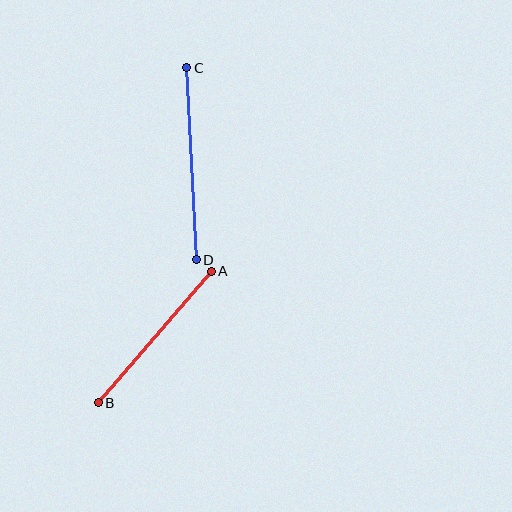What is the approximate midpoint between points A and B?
The midpoint is at approximately (155, 337) pixels.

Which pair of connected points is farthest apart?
Points C and D are farthest apart.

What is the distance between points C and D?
The distance is approximately 192 pixels.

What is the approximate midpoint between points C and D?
The midpoint is at approximately (192, 164) pixels.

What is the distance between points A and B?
The distance is approximately 173 pixels.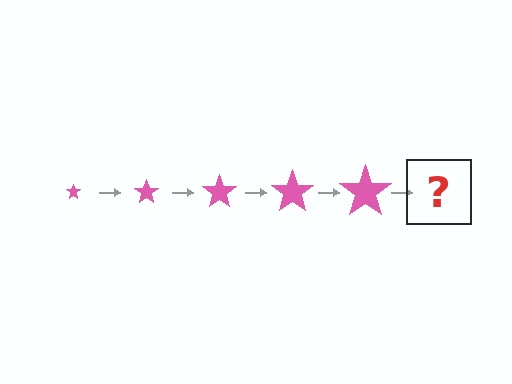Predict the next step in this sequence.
The next step is a pink star, larger than the previous one.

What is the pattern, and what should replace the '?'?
The pattern is that the star gets progressively larger each step. The '?' should be a pink star, larger than the previous one.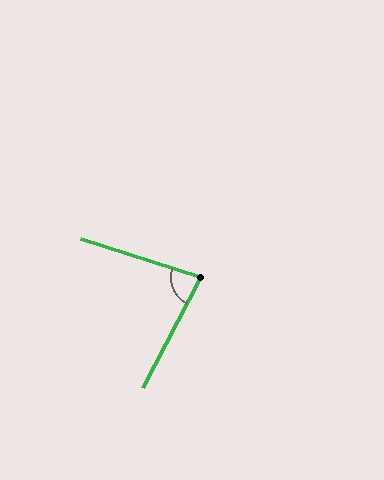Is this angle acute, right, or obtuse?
It is acute.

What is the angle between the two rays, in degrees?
Approximately 80 degrees.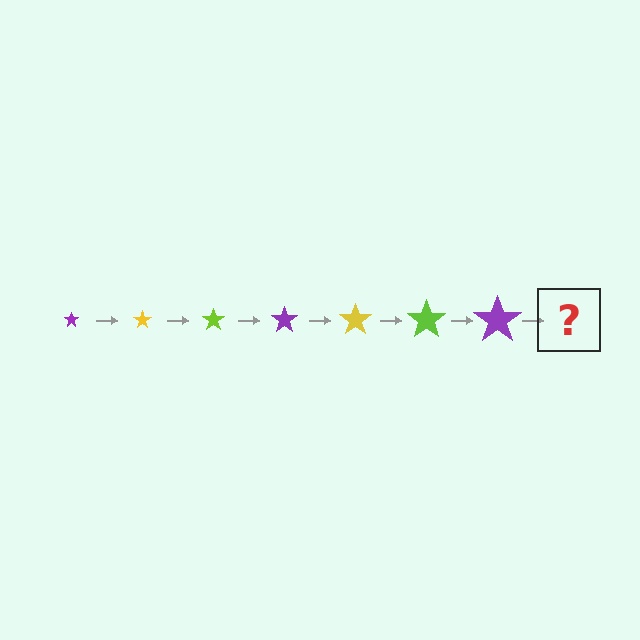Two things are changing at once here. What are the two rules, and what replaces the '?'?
The two rules are that the star grows larger each step and the color cycles through purple, yellow, and lime. The '?' should be a yellow star, larger than the previous one.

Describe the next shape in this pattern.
It should be a yellow star, larger than the previous one.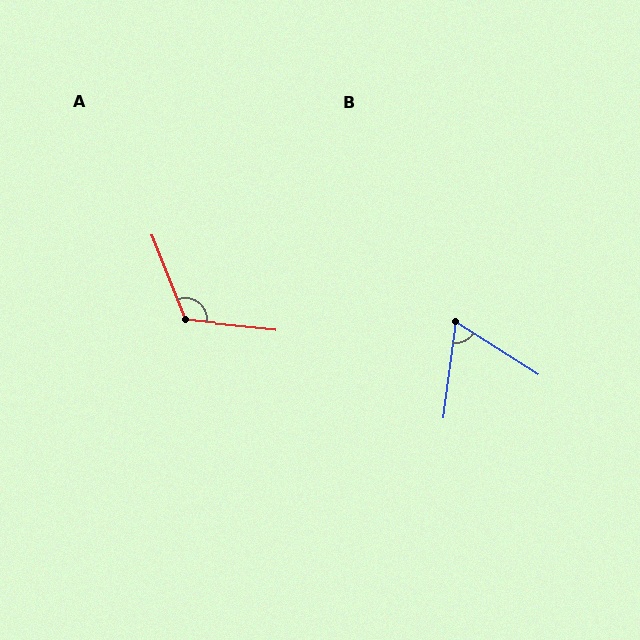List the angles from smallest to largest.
B (65°), A (118°).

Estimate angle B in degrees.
Approximately 65 degrees.